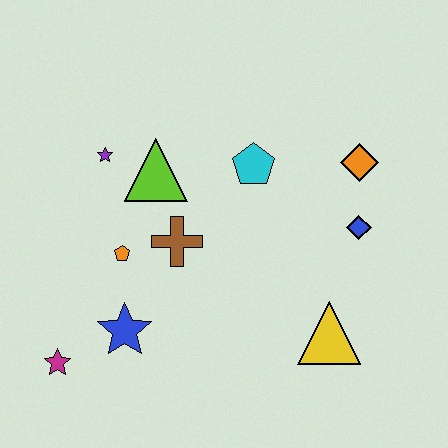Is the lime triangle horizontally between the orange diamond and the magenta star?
Yes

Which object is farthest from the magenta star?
The orange diamond is farthest from the magenta star.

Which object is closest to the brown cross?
The orange pentagon is closest to the brown cross.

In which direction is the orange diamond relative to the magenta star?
The orange diamond is to the right of the magenta star.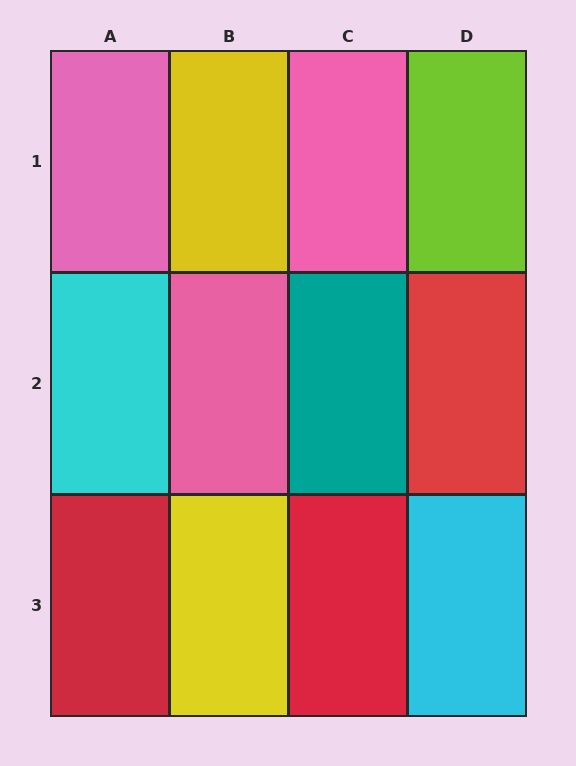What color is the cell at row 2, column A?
Cyan.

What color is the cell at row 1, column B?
Yellow.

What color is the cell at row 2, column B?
Pink.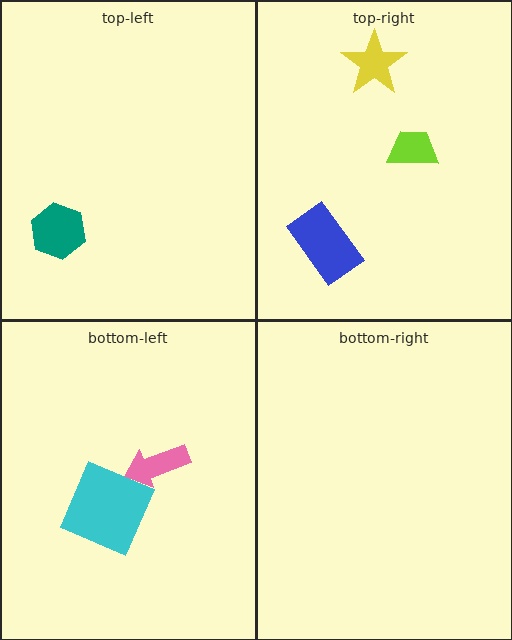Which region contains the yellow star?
The top-right region.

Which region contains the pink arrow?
The bottom-left region.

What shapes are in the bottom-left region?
The cyan square, the pink arrow.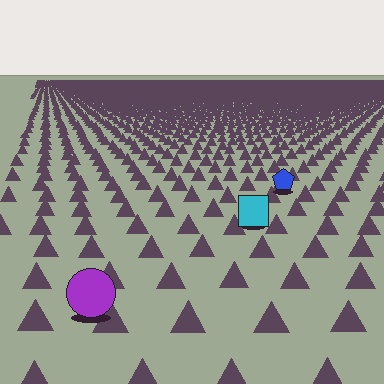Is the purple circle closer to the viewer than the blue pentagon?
Yes. The purple circle is closer — you can tell from the texture gradient: the ground texture is coarser near it.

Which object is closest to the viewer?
The purple circle is closest. The texture marks near it are larger and more spread out.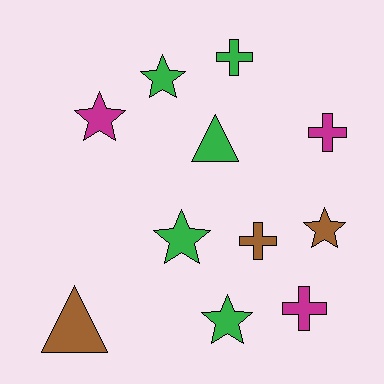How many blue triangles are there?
There are no blue triangles.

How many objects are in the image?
There are 11 objects.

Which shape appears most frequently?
Star, with 5 objects.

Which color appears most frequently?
Green, with 5 objects.